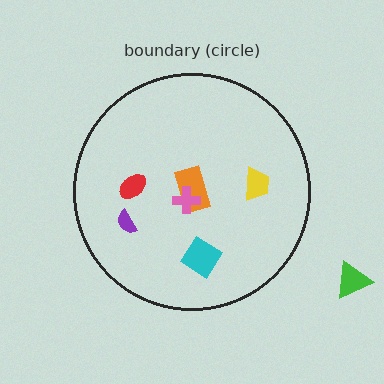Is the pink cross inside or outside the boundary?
Inside.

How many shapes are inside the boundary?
6 inside, 1 outside.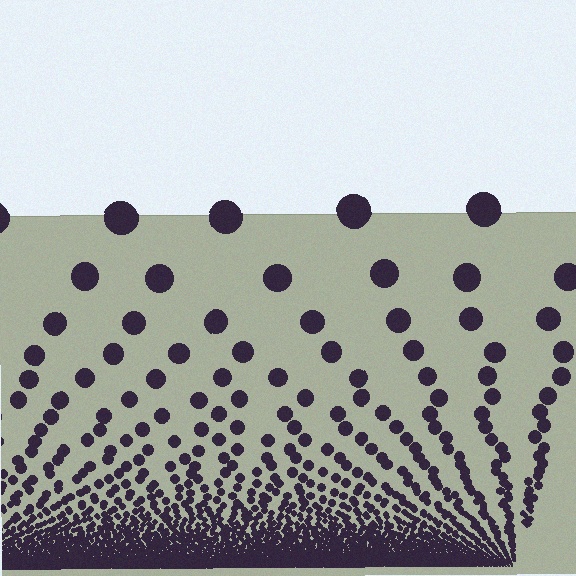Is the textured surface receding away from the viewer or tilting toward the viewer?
The surface appears to tilt toward the viewer. Texture elements get larger and sparser toward the top.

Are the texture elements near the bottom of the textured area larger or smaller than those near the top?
Smaller. The gradient is inverted — elements near the bottom are smaller and denser.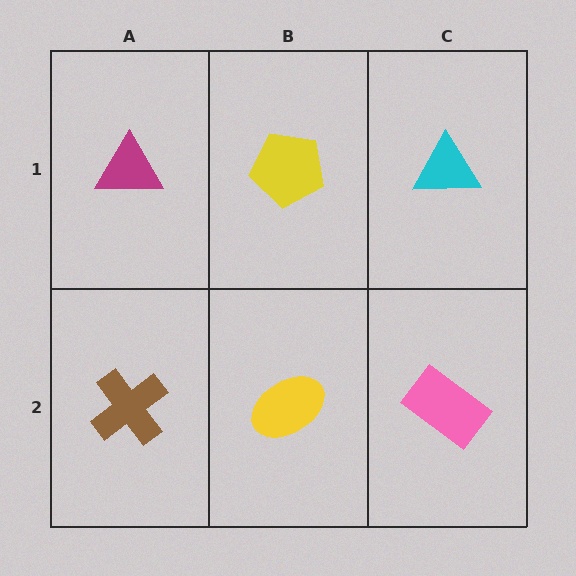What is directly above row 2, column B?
A yellow pentagon.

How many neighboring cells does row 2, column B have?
3.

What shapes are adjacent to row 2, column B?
A yellow pentagon (row 1, column B), a brown cross (row 2, column A), a pink rectangle (row 2, column C).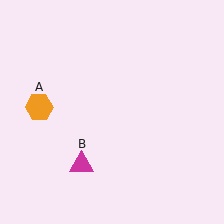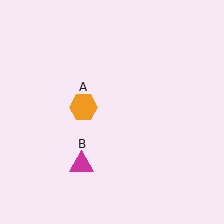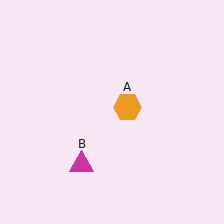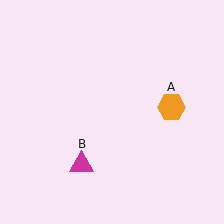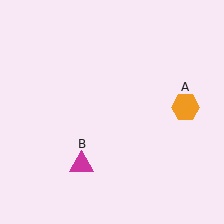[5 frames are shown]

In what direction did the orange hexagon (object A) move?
The orange hexagon (object A) moved right.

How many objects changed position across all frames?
1 object changed position: orange hexagon (object A).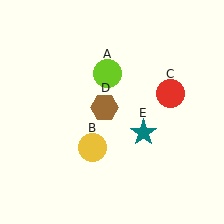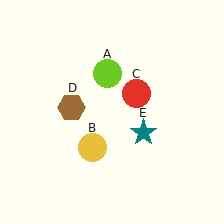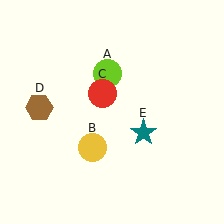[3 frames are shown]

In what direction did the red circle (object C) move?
The red circle (object C) moved left.